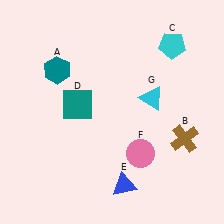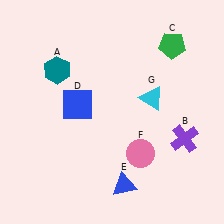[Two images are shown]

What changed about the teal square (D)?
In Image 1, D is teal. In Image 2, it changed to blue.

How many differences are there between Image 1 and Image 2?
There are 3 differences between the two images.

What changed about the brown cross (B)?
In Image 1, B is brown. In Image 2, it changed to purple.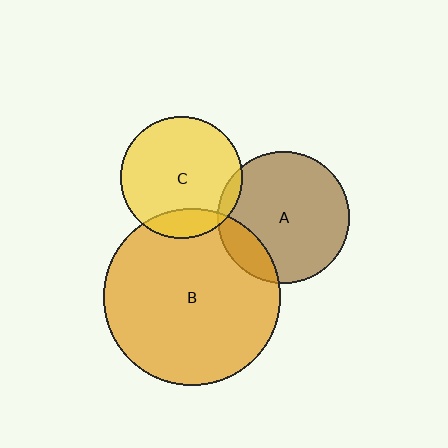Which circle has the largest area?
Circle B (orange).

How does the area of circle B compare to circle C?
Approximately 2.1 times.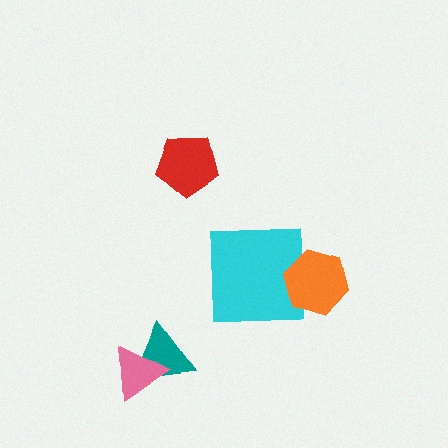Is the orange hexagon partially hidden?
No, no other shape covers it.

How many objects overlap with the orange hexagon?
1 object overlaps with the orange hexagon.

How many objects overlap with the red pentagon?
0 objects overlap with the red pentagon.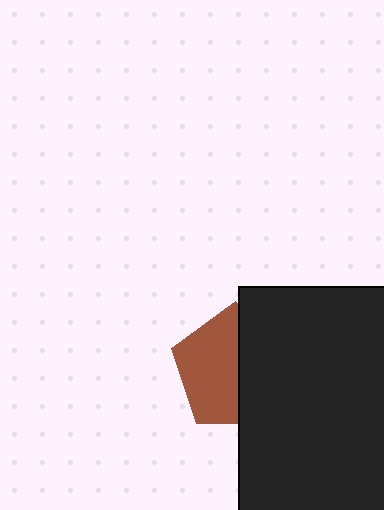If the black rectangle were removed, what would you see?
You would see the complete brown pentagon.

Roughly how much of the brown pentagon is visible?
About half of it is visible (roughly 52%).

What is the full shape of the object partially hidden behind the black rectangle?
The partially hidden object is a brown pentagon.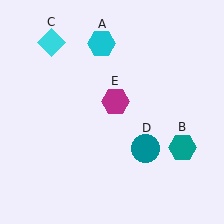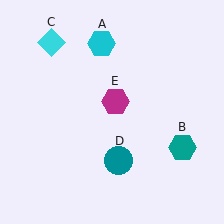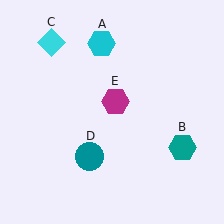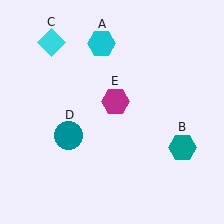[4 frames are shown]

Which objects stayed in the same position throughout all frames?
Cyan hexagon (object A) and teal hexagon (object B) and cyan diamond (object C) and magenta hexagon (object E) remained stationary.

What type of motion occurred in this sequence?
The teal circle (object D) rotated clockwise around the center of the scene.